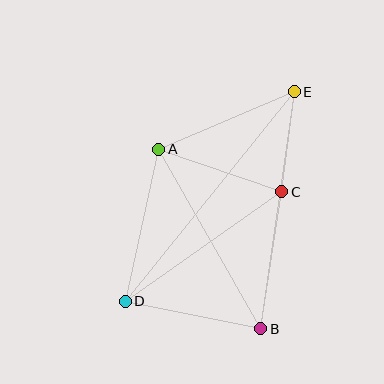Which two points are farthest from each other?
Points D and E are farthest from each other.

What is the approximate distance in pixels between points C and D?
The distance between C and D is approximately 191 pixels.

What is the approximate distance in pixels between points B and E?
The distance between B and E is approximately 240 pixels.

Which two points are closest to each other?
Points C and E are closest to each other.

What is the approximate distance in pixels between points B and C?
The distance between B and C is approximately 139 pixels.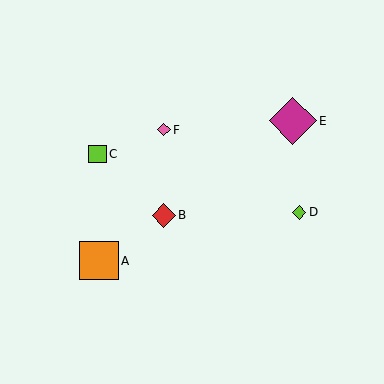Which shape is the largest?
The magenta diamond (labeled E) is the largest.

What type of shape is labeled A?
Shape A is an orange square.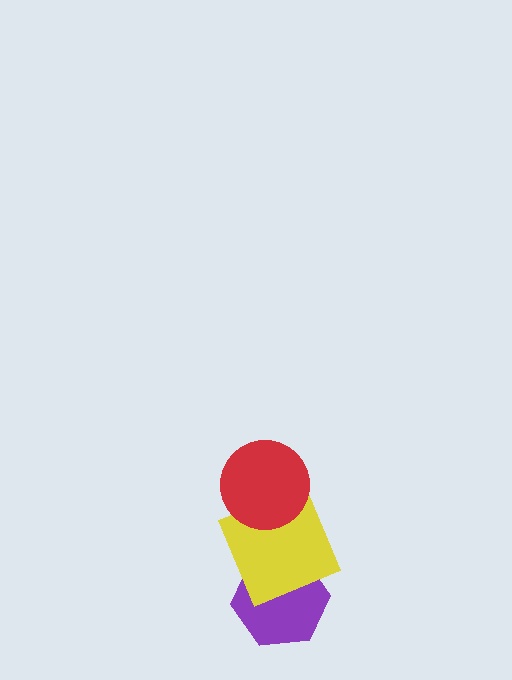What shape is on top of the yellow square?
The red circle is on top of the yellow square.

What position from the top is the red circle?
The red circle is 1st from the top.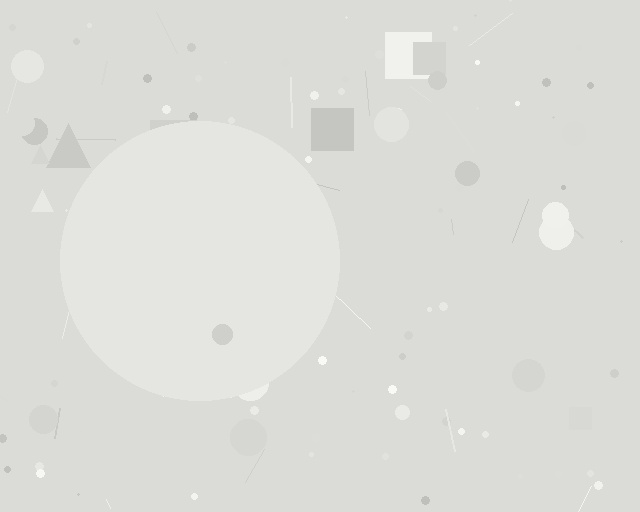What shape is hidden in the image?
A circle is hidden in the image.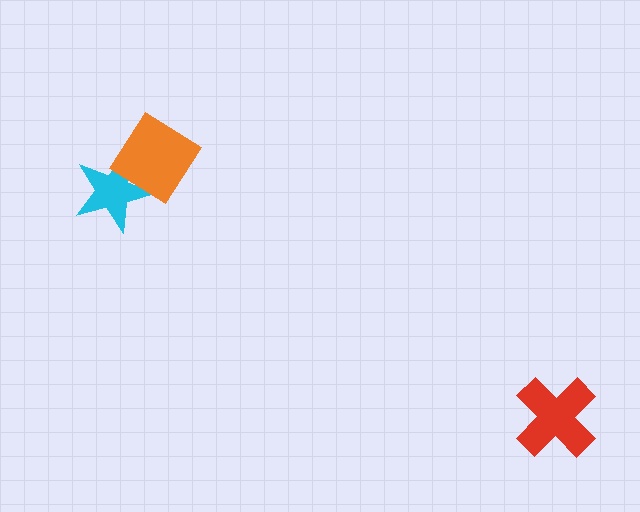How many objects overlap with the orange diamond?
1 object overlaps with the orange diamond.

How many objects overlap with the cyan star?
1 object overlaps with the cyan star.